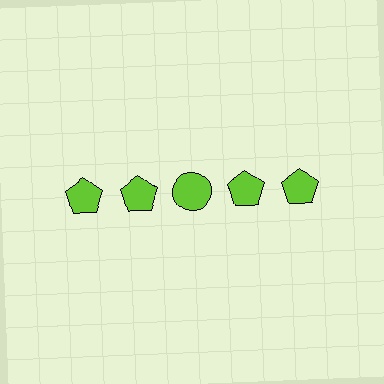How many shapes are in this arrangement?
There are 5 shapes arranged in a grid pattern.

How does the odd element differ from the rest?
It has a different shape: circle instead of pentagon.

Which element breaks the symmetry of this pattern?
The lime circle in the top row, center column breaks the symmetry. All other shapes are lime pentagons.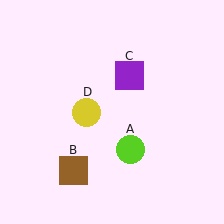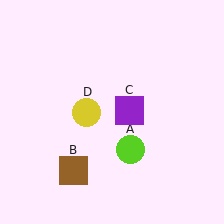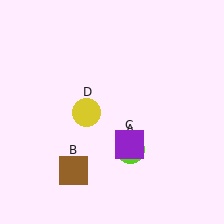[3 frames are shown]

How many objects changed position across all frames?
1 object changed position: purple square (object C).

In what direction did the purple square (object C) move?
The purple square (object C) moved down.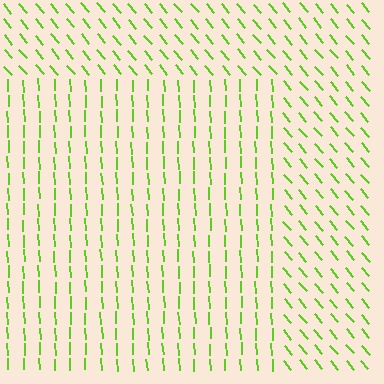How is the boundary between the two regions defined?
The boundary is defined purely by a change in line orientation (approximately 37 degrees difference). All lines are the same color and thickness.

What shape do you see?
I see a rectangle.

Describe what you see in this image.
The image is filled with small lime line segments. A rectangle region in the image has lines oriented differently from the surrounding lines, creating a visible texture boundary.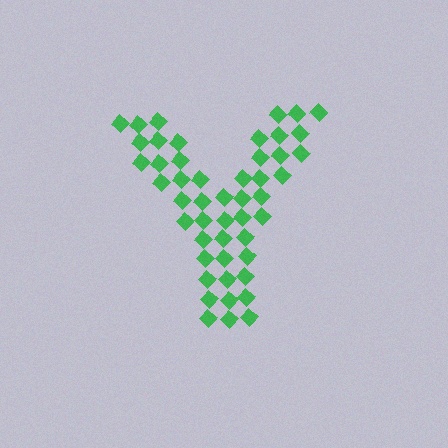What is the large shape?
The large shape is the letter Y.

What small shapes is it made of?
It is made of small diamonds.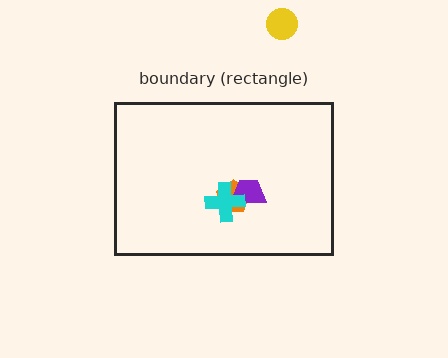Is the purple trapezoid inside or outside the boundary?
Inside.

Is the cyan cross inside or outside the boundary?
Inside.